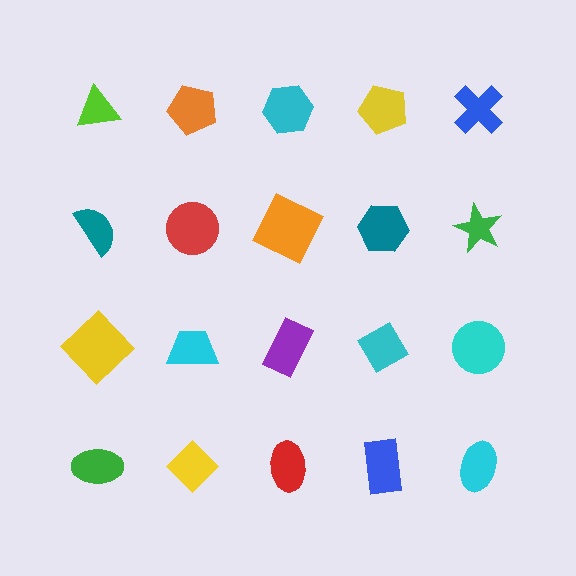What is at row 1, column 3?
A cyan hexagon.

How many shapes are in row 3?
5 shapes.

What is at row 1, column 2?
An orange pentagon.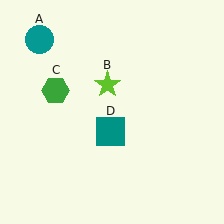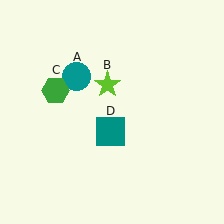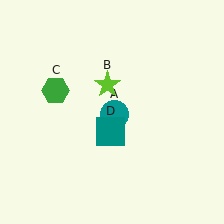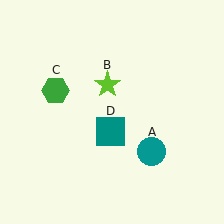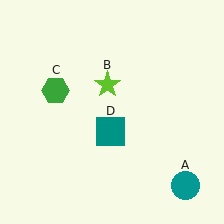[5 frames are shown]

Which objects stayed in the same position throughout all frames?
Lime star (object B) and green hexagon (object C) and teal square (object D) remained stationary.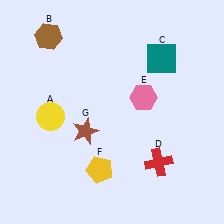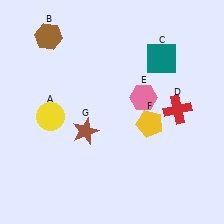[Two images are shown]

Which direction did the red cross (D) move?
The red cross (D) moved up.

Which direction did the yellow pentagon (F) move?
The yellow pentagon (F) moved right.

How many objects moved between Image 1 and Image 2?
2 objects moved between the two images.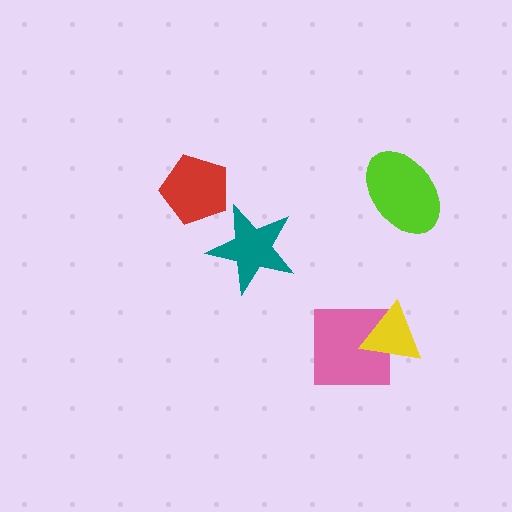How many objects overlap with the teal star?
0 objects overlap with the teal star.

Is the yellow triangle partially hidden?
No, no other shape covers it.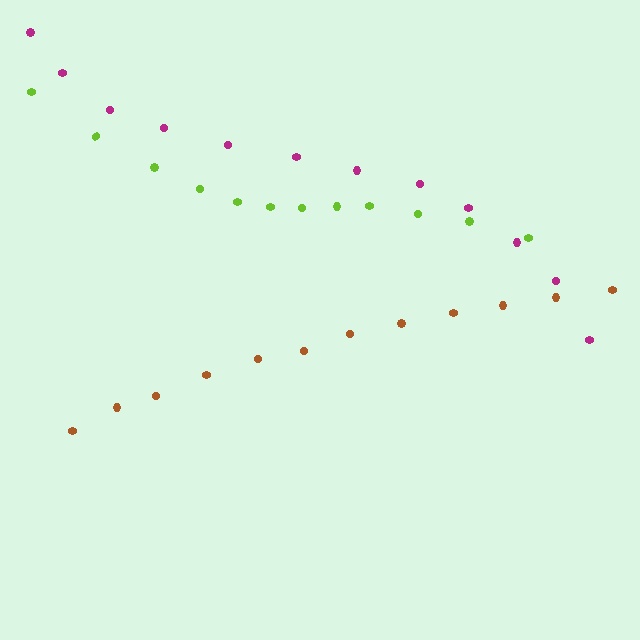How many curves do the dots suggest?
There are 3 distinct paths.